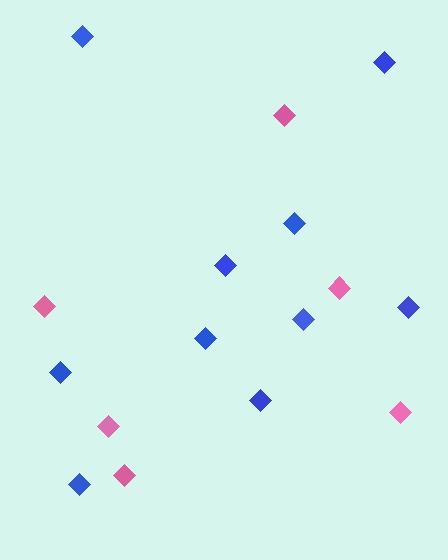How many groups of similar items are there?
There are 2 groups: one group of blue diamonds (10) and one group of pink diamonds (6).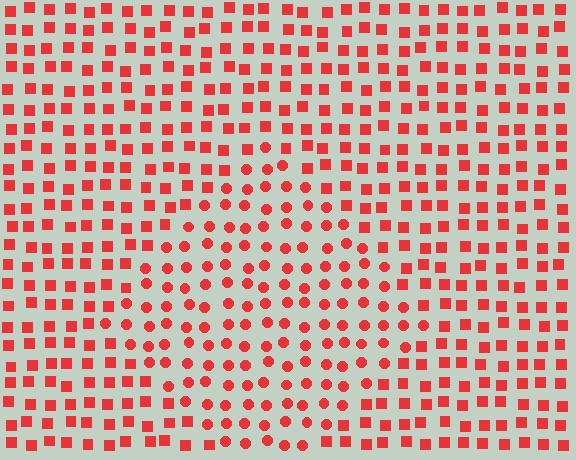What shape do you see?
I see a diamond.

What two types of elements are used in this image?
The image uses circles inside the diamond region and squares outside it.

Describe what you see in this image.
The image is filled with small red elements arranged in a uniform grid. A diamond-shaped region contains circles, while the surrounding area contains squares. The boundary is defined purely by the change in element shape.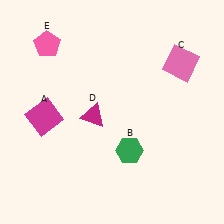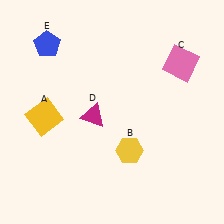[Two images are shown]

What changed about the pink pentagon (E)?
In Image 1, E is pink. In Image 2, it changed to blue.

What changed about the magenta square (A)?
In Image 1, A is magenta. In Image 2, it changed to yellow.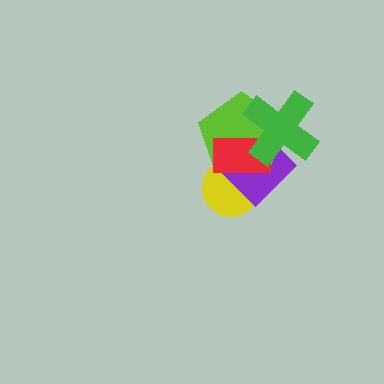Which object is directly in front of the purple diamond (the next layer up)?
The lime pentagon is directly in front of the purple diamond.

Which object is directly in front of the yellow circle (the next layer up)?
The purple diamond is directly in front of the yellow circle.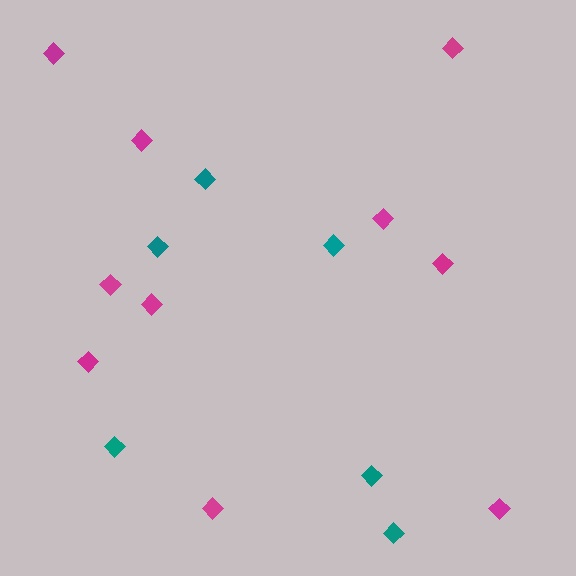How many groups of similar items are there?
There are 2 groups: one group of teal diamonds (6) and one group of magenta diamonds (10).